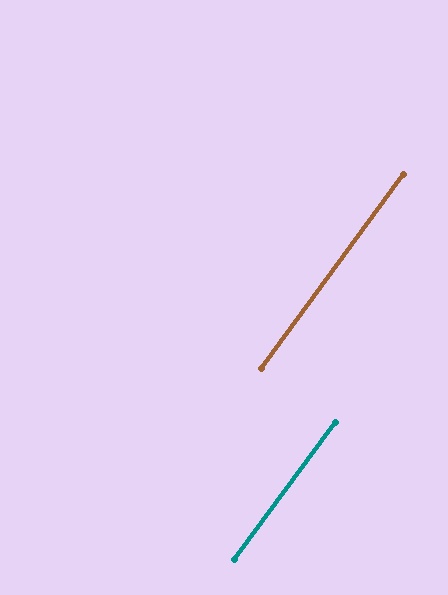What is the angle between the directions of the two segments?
Approximately 0 degrees.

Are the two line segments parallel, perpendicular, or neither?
Parallel — their directions differ by only 0.1°.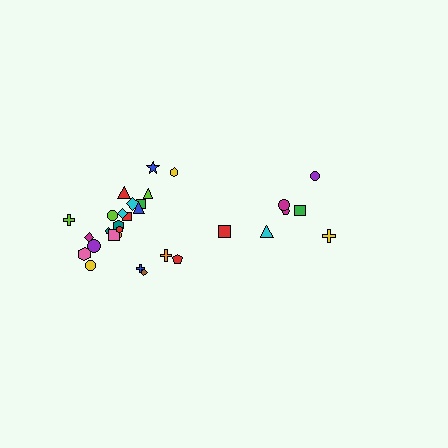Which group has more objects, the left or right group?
The left group.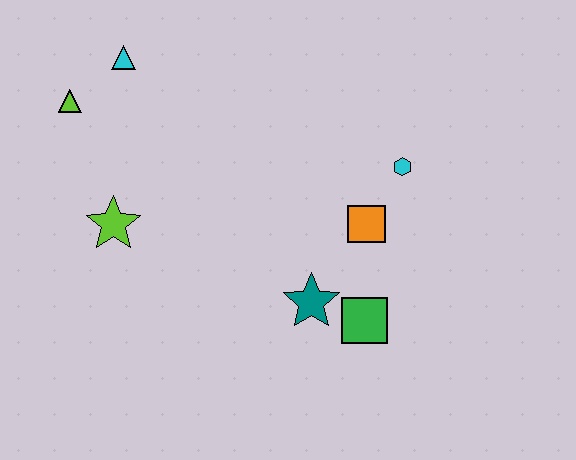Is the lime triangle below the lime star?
No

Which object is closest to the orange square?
The cyan hexagon is closest to the orange square.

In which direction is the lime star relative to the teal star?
The lime star is to the left of the teal star.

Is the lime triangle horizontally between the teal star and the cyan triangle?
No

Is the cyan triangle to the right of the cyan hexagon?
No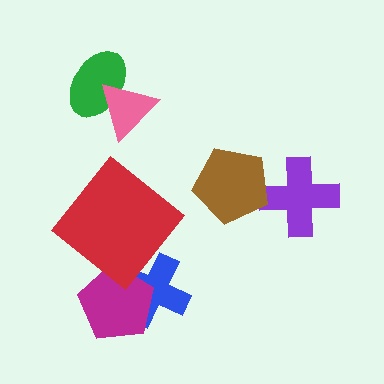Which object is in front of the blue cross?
The magenta pentagon is in front of the blue cross.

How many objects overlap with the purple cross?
1 object overlaps with the purple cross.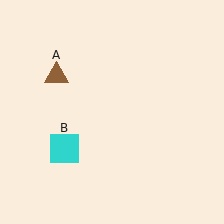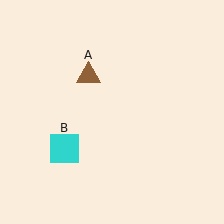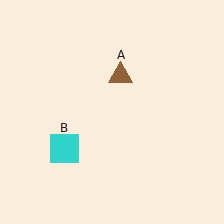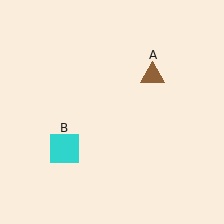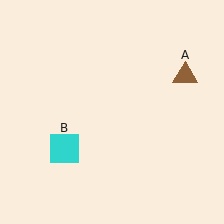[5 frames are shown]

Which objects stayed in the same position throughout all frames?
Cyan square (object B) remained stationary.